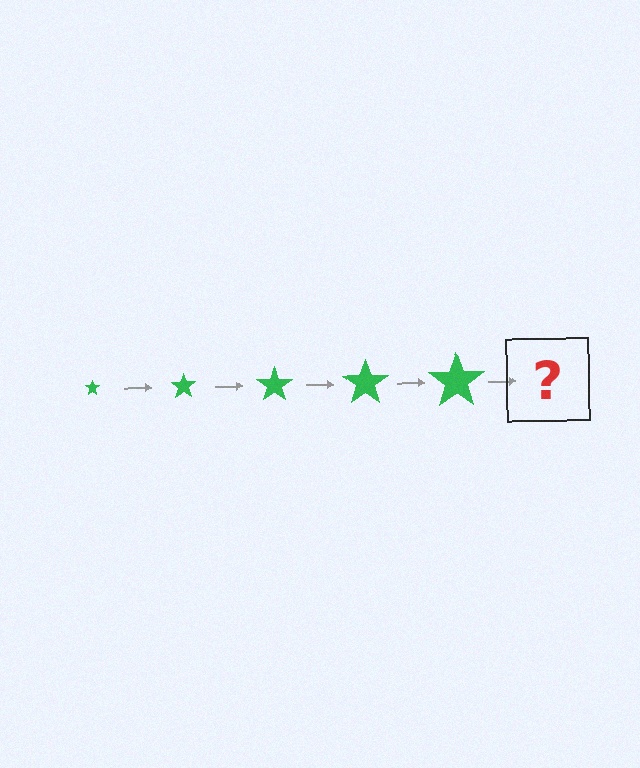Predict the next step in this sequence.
The next step is a green star, larger than the previous one.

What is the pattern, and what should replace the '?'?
The pattern is that the star gets progressively larger each step. The '?' should be a green star, larger than the previous one.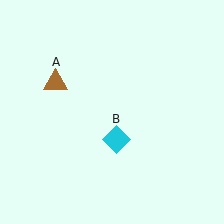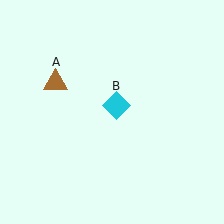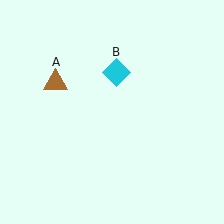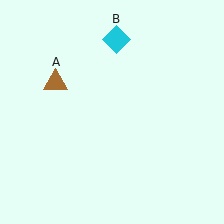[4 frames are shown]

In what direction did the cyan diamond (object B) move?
The cyan diamond (object B) moved up.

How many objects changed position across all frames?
1 object changed position: cyan diamond (object B).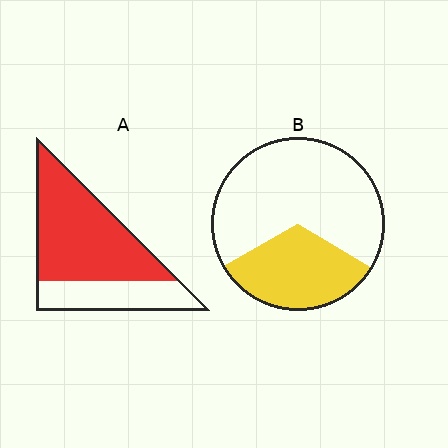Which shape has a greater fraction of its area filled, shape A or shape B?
Shape A.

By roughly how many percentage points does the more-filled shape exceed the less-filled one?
By roughly 35 percentage points (A over B).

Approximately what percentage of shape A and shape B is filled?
A is approximately 70% and B is approximately 35%.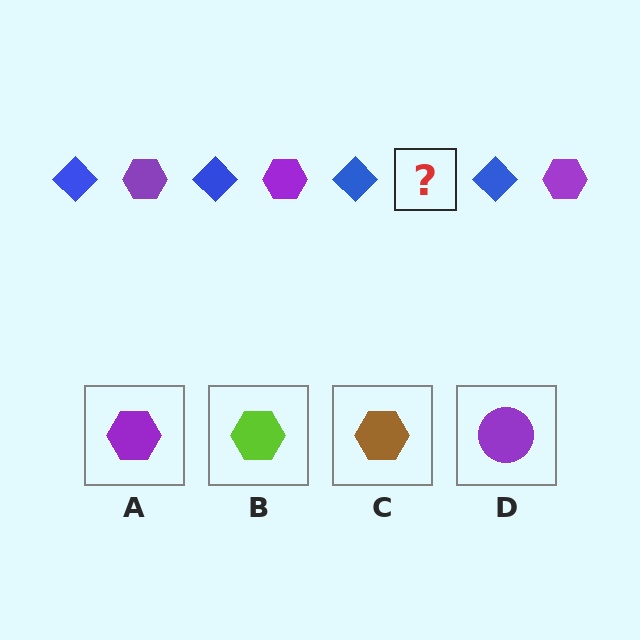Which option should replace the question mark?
Option A.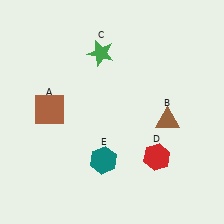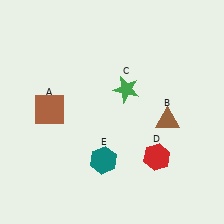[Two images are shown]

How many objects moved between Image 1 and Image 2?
1 object moved between the two images.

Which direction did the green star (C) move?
The green star (C) moved down.